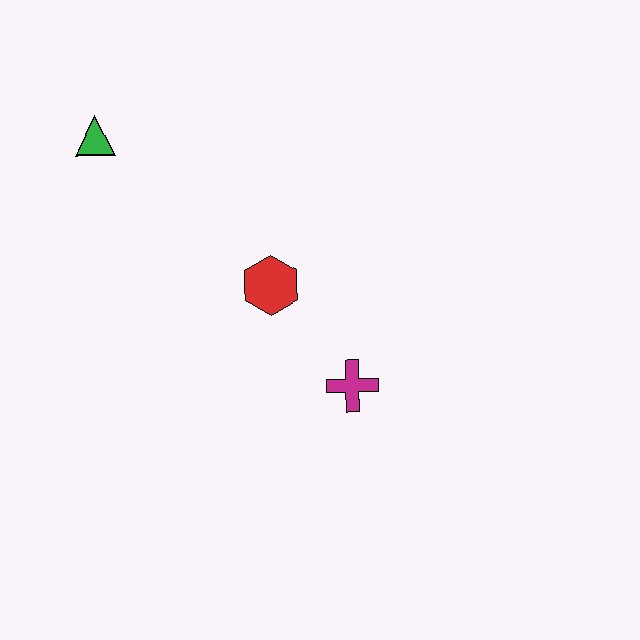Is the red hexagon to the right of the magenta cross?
No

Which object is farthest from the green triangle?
The magenta cross is farthest from the green triangle.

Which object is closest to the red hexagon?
The magenta cross is closest to the red hexagon.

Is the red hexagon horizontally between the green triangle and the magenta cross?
Yes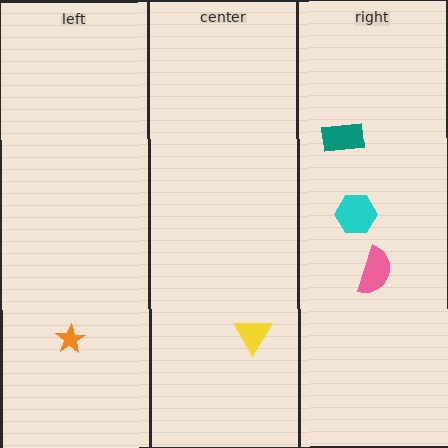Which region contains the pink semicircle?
The right region.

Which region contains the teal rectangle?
The right region.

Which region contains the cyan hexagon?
The right region.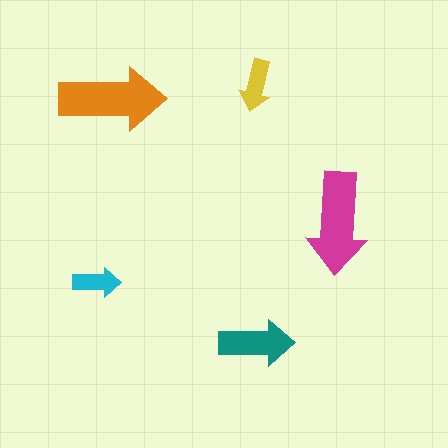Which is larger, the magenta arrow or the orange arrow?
The orange one.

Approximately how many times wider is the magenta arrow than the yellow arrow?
About 2 times wider.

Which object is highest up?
The yellow arrow is topmost.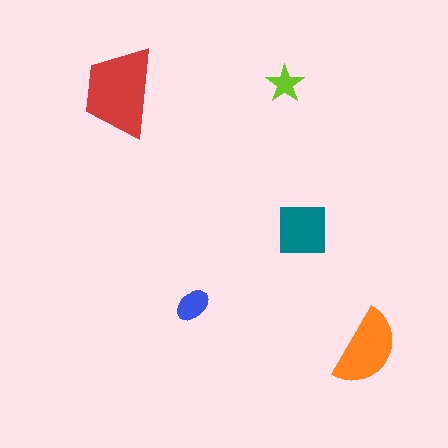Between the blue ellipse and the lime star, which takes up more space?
The blue ellipse.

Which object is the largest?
The red trapezoid.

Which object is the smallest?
The lime star.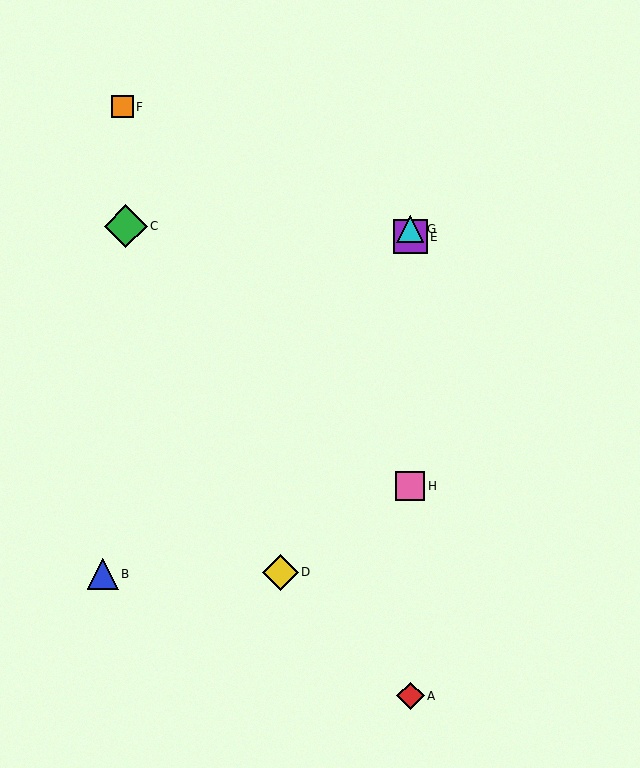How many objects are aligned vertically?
4 objects (A, E, G, H) are aligned vertically.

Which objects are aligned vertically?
Objects A, E, G, H are aligned vertically.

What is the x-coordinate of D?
Object D is at x≈280.